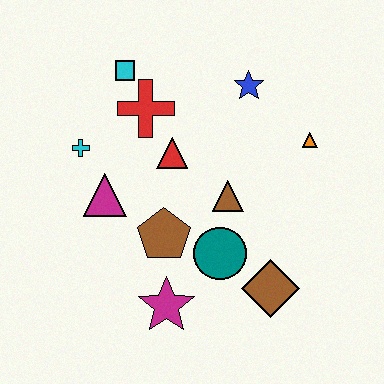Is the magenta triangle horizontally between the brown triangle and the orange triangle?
No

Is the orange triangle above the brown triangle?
Yes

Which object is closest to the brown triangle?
The teal circle is closest to the brown triangle.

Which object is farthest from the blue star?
The magenta star is farthest from the blue star.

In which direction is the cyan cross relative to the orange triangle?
The cyan cross is to the left of the orange triangle.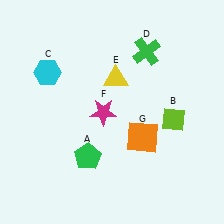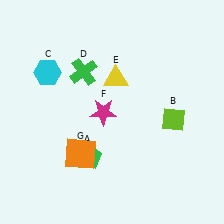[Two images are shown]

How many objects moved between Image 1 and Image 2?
2 objects moved between the two images.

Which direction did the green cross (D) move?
The green cross (D) moved left.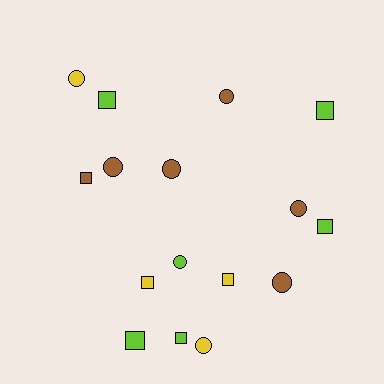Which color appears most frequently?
Brown, with 6 objects.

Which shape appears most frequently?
Square, with 8 objects.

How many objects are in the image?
There are 16 objects.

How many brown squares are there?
There is 1 brown square.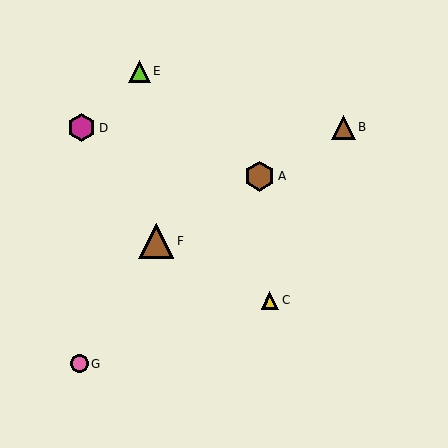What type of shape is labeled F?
Shape F is a brown triangle.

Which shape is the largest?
The brown triangle (labeled F) is the largest.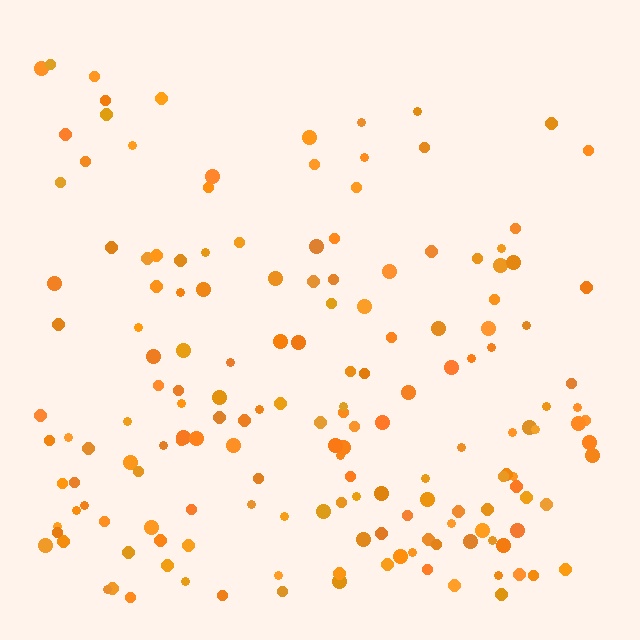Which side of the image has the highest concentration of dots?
The bottom.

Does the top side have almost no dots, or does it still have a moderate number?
Still a moderate number, just noticeably fewer than the bottom.